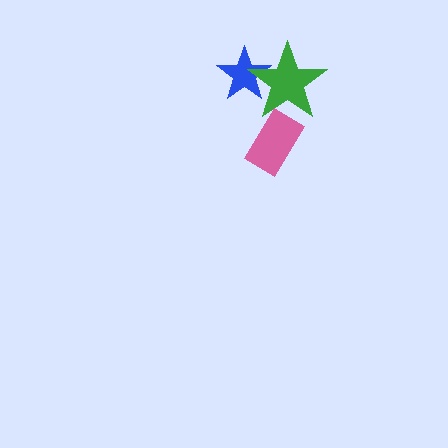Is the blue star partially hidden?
Yes, it is partially covered by another shape.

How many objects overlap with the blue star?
1 object overlaps with the blue star.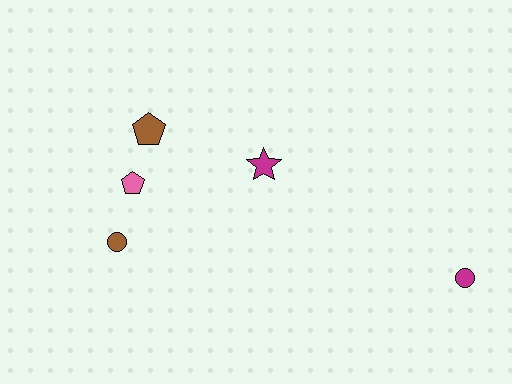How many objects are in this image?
There are 5 objects.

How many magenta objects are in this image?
There are 2 magenta objects.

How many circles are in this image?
There are 2 circles.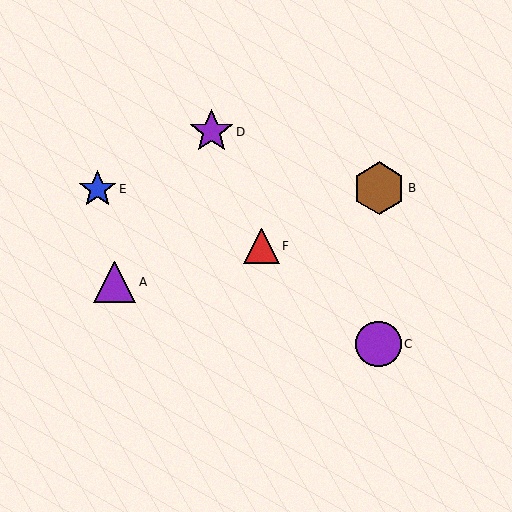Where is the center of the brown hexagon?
The center of the brown hexagon is at (379, 188).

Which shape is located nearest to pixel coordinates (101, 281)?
The purple triangle (labeled A) at (115, 282) is nearest to that location.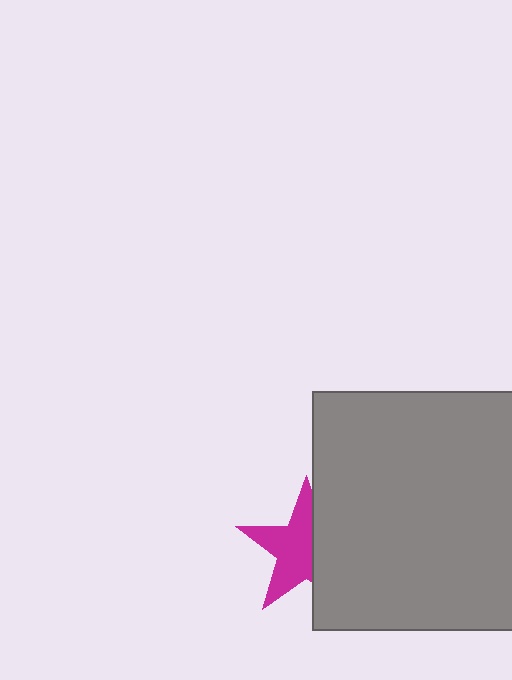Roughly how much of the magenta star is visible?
About half of it is visible (roughly 58%).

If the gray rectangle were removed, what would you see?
You would see the complete magenta star.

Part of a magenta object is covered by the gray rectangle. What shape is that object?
It is a star.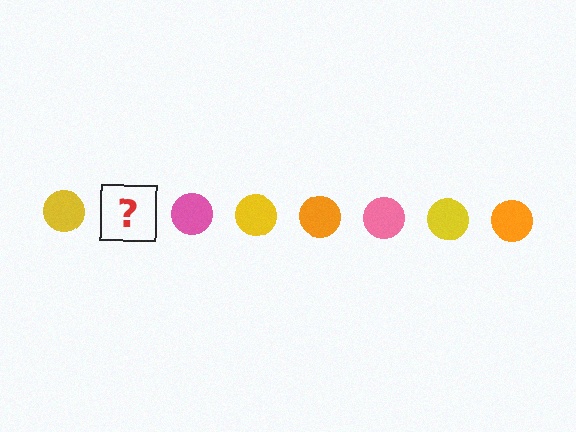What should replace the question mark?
The question mark should be replaced with an orange circle.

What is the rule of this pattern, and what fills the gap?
The rule is that the pattern cycles through yellow, orange, pink circles. The gap should be filled with an orange circle.